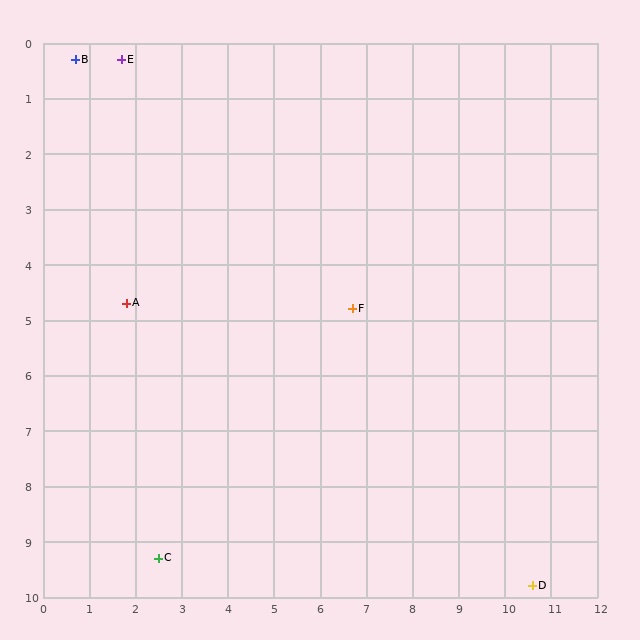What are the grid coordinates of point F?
Point F is at approximately (6.7, 4.8).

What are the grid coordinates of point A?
Point A is at approximately (1.8, 4.7).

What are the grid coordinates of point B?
Point B is at approximately (0.7, 0.3).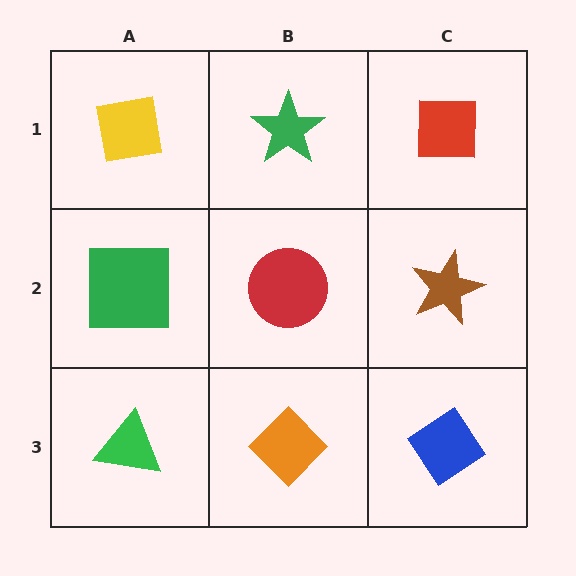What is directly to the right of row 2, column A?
A red circle.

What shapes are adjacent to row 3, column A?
A green square (row 2, column A), an orange diamond (row 3, column B).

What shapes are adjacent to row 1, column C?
A brown star (row 2, column C), a green star (row 1, column B).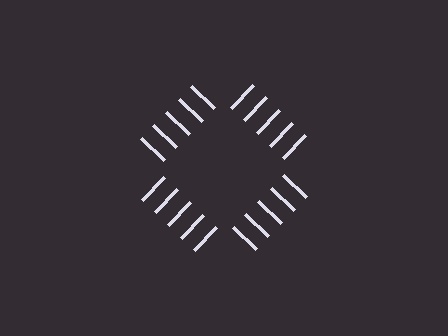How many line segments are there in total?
20 — 5 along each of the 4 edges.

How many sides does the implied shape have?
4 sides — the line-ends trace a square.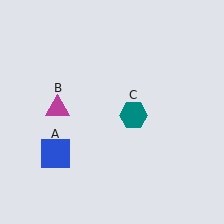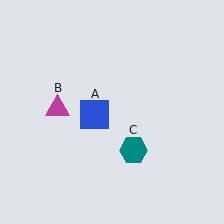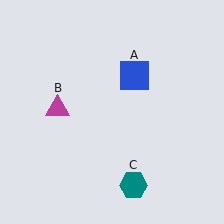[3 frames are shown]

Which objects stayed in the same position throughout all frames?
Magenta triangle (object B) remained stationary.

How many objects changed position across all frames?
2 objects changed position: blue square (object A), teal hexagon (object C).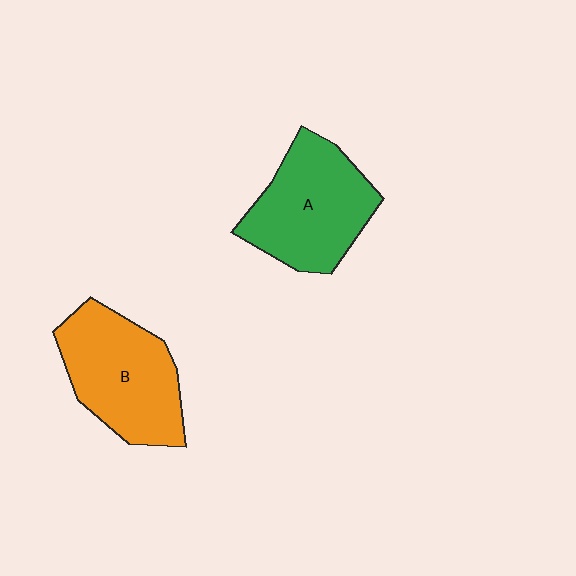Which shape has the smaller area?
Shape A (green).